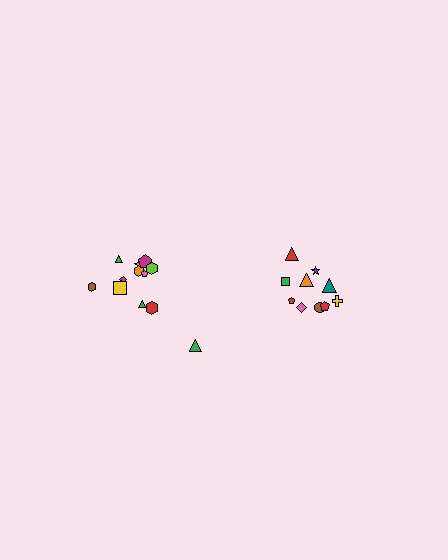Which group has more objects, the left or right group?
The left group.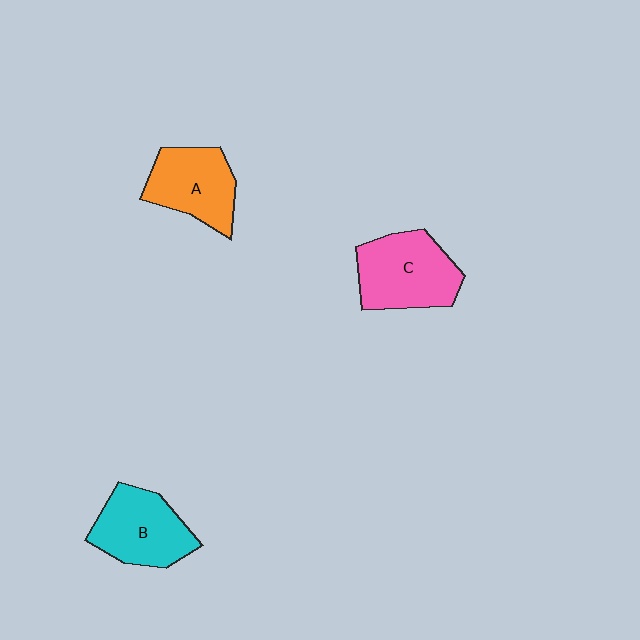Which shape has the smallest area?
Shape A (orange).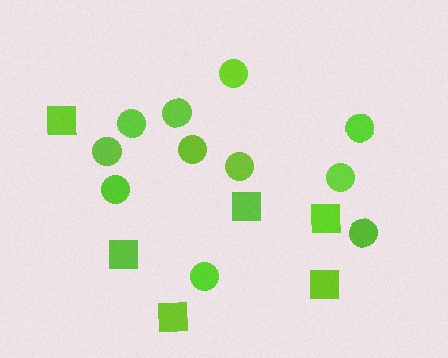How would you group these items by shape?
There are 2 groups: one group of circles (11) and one group of squares (6).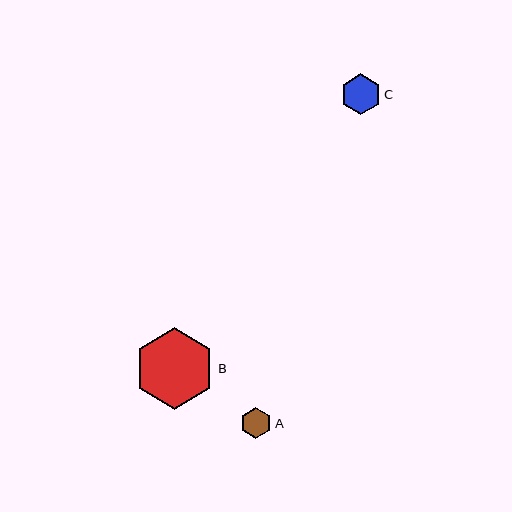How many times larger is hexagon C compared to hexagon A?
Hexagon C is approximately 1.3 times the size of hexagon A.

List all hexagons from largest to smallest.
From largest to smallest: B, C, A.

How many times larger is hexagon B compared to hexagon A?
Hexagon B is approximately 2.6 times the size of hexagon A.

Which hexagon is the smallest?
Hexagon A is the smallest with a size of approximately 32 pixels.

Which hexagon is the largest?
Hexagon B is the largest with a size of approximately 82 pixels.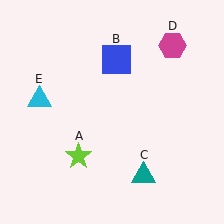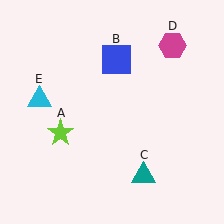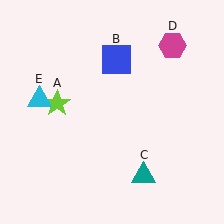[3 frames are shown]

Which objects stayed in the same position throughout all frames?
Blue square (object B) and teal triangle (object C) and magenta hexagon (object D) and cyan triangle (object E) remained stationary.